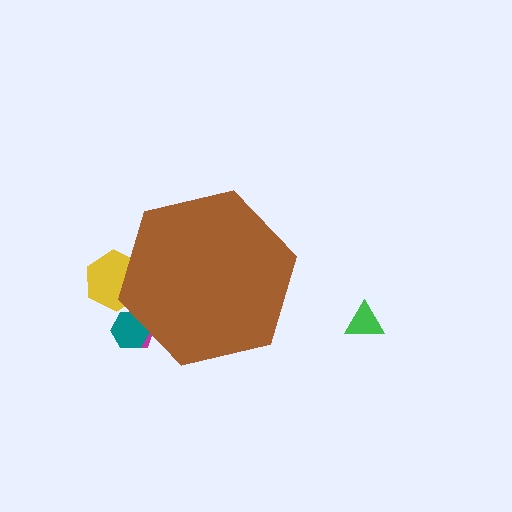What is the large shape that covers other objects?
A brown hexagon.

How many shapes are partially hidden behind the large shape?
3 shapes are partially hidden.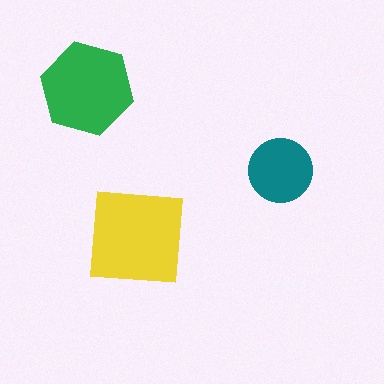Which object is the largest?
The yellow square.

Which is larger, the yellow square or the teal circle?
The yellow square.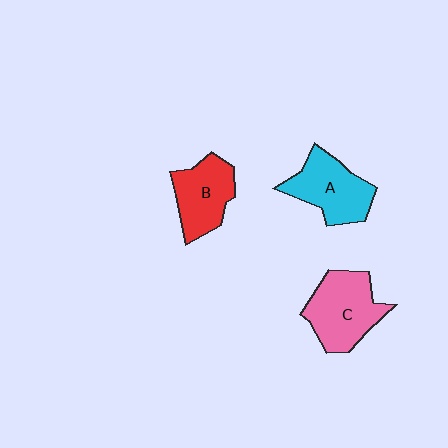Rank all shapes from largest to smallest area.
From largest to smallest: C (pink), A (cyan), B (red).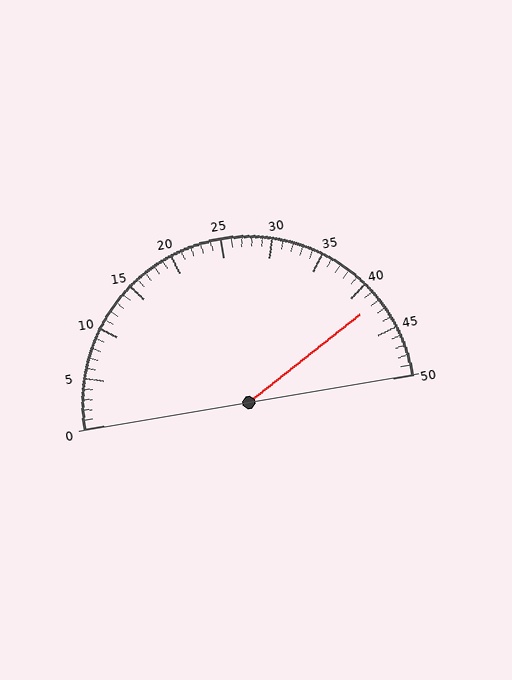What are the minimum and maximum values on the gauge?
The gauge ranges from 0 to 50.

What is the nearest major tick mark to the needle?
The nearest major tick mark is 40.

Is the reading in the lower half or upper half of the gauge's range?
The reading is in the upper half of the range (0 to 50).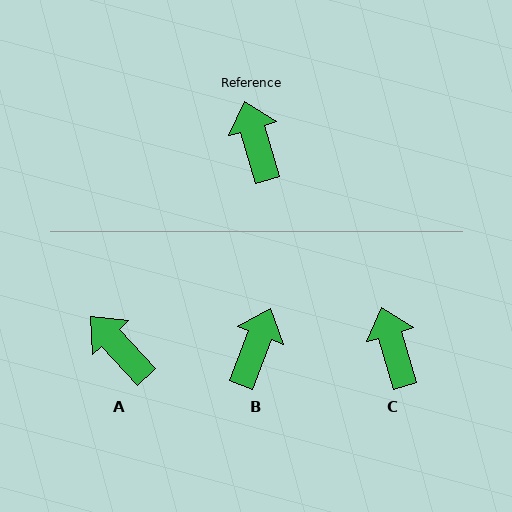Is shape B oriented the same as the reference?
No, it is off by about 38 degrees.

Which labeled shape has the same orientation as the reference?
C.